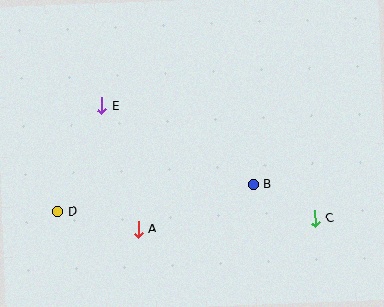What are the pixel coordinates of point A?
Point A is at (138, 229).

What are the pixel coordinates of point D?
Point D is at (58, 212).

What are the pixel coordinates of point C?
Point C is at (315, 219).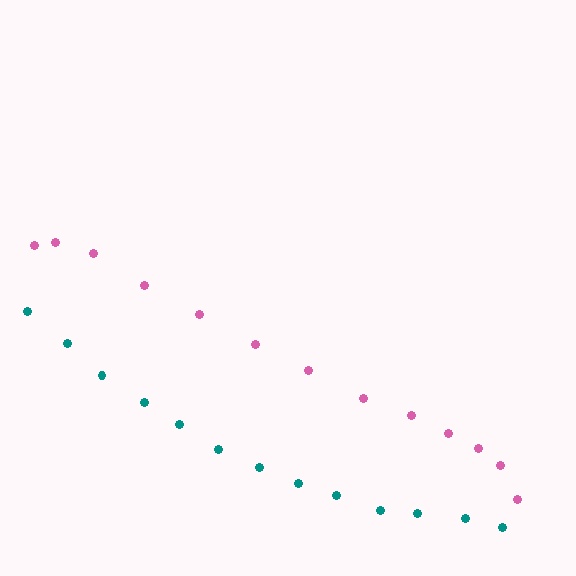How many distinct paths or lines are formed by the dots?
There are 2 distinct paths.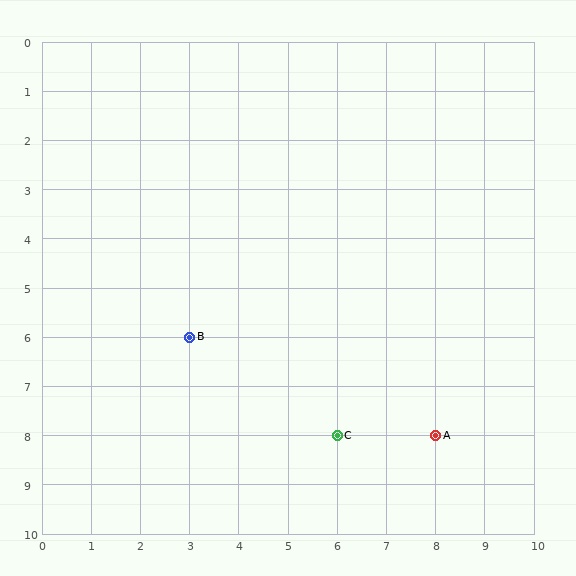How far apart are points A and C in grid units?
Points A and C are 2 columns apart.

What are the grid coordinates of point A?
Point A is at grid coordinates (8, 8).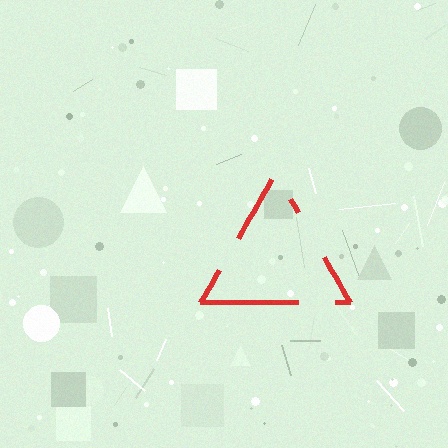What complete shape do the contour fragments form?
The contour fragments form a triangle.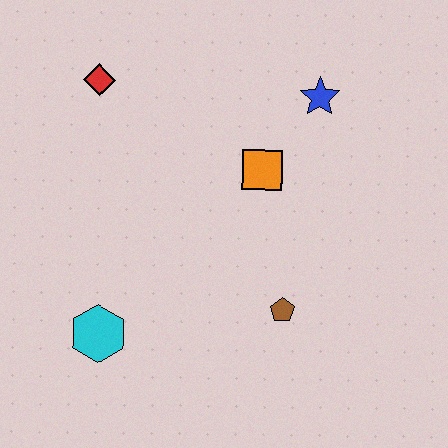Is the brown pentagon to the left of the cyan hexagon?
No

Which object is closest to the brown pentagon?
The orange square is closest to the brown pentagon.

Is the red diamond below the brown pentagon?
No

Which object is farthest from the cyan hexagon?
The blue star is farthest from the cyan hexagon.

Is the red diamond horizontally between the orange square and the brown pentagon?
No